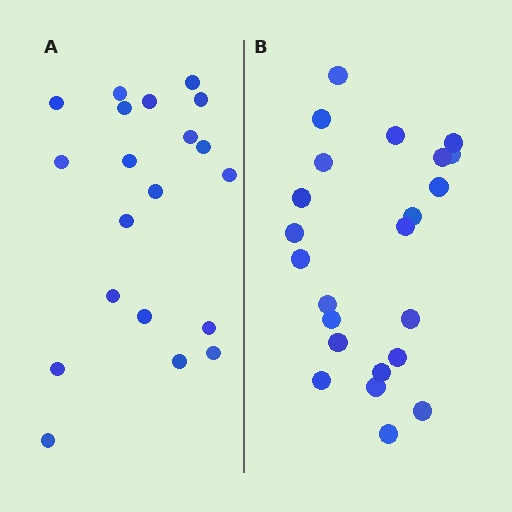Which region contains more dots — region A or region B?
Region B (the right region) has more dots.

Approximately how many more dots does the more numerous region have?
Region B has just a few more — roughly 2 or 3 more dots than region A.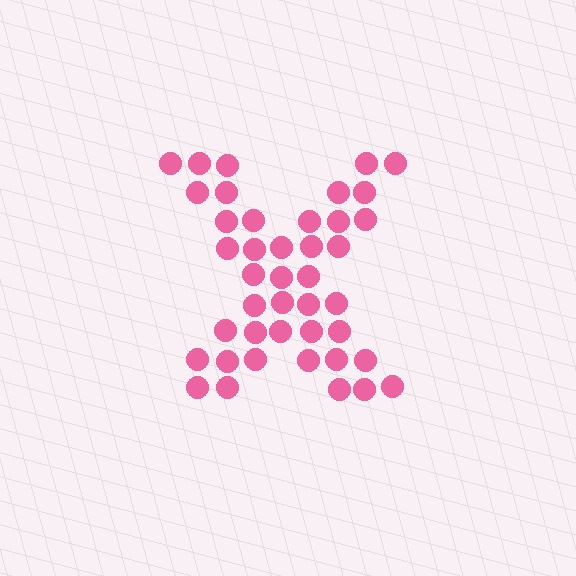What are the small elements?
The small elements are circles.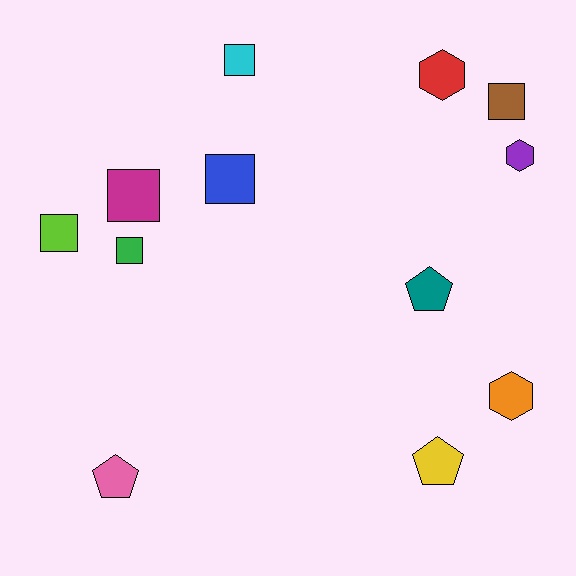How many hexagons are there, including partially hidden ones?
There are 3 hexagons.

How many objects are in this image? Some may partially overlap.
There are 12 objects.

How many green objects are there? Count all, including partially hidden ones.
There is 1 green object.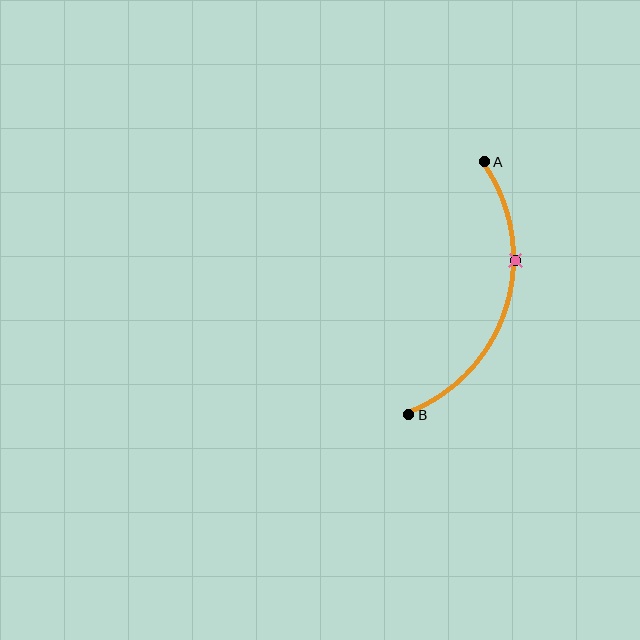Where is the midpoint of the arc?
The arc midpoint is the point on the curve farthest from the straight line joining A and B. It sits to the right of that line.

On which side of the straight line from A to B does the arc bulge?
The arc bulges to the right of the straight line connecting A and B.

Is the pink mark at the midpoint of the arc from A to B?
No. The pink mark lies on the arc but is closer to endpoint A. The arc midpoint would be at the point on the curve equidistant along the arc from both A and B.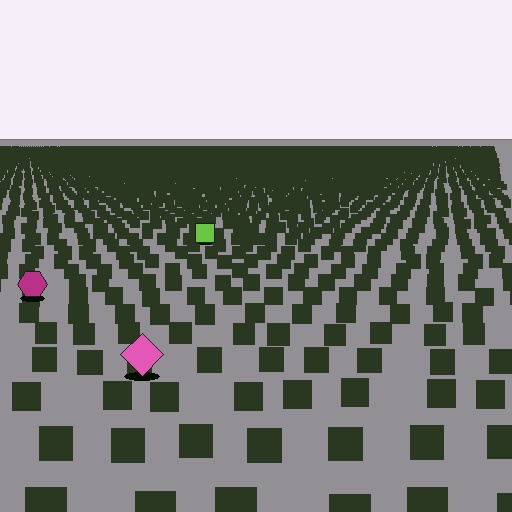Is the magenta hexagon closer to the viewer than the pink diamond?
No. The pink diamond is closer — you can tell from the texture gradient: the ground texture is coarser near it.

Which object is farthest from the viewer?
The lime square is farthest from the viewer. It appears smaller and the ground texture around it is denser.